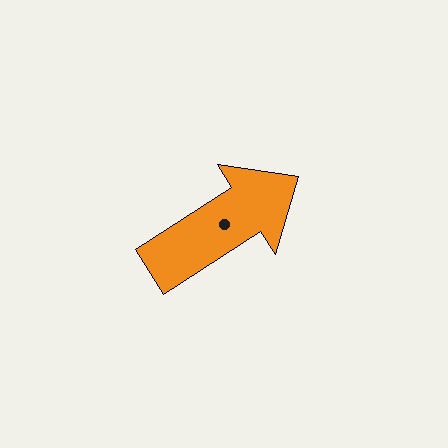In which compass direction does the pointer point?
Northeast.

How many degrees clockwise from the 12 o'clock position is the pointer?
Approximately 57 degrees.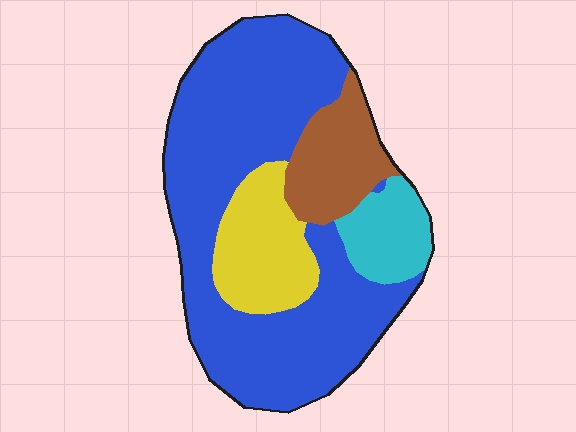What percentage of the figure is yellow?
Yellow takes up less than a quarter of the figure.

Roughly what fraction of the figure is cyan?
Cyan takes up less than a quarter of the figure.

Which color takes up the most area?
Blue, at roughly 60%.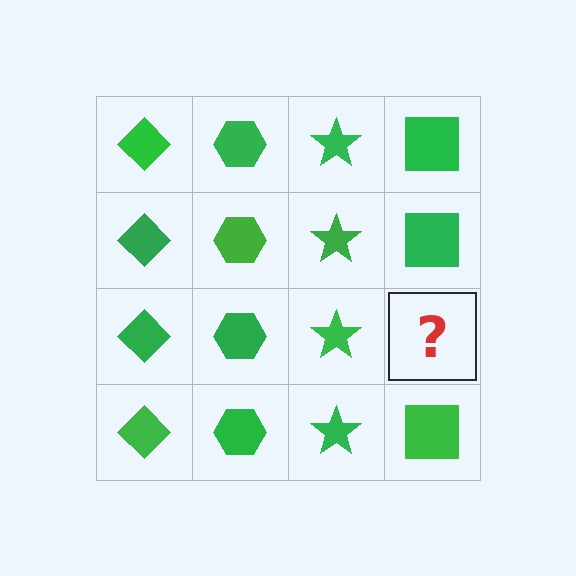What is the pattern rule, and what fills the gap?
The rule is that each column has a consistent shape. The gap should be filled with a green square.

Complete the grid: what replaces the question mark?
The question mark should be replaced with a green square.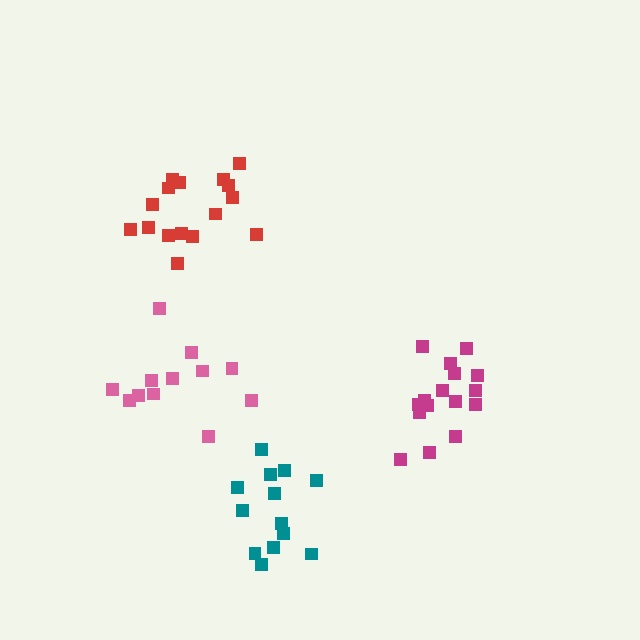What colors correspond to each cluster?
The clusters are colored: magenta, red, pink, teal.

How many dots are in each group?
Group 1: 16 dots, Group 2: 16 dots, Group 3: 12 dots, Group 4: 13 dots (57 total).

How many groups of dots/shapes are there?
There are 4 groups.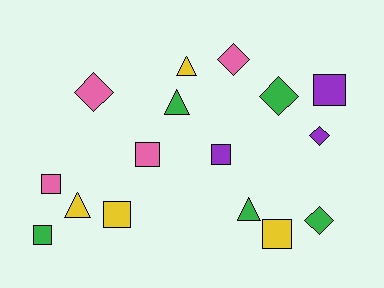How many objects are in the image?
There are 16 objects.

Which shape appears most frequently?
Square, with 7 objects.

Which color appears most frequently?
Green, with 5 objects.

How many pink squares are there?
There are 2 pink squares.